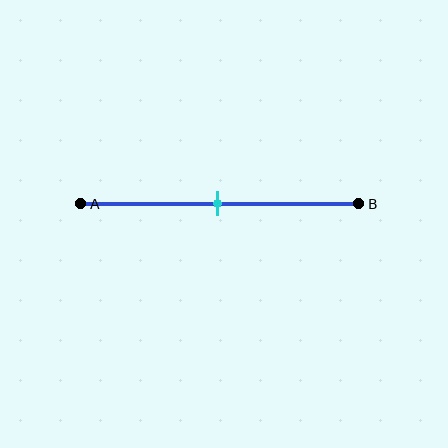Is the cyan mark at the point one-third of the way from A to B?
No, the mark is at about 50% from A, not at the 33% one-third point.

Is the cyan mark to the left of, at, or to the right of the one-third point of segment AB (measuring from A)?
The cyan mark is to the right of the one-third point of segment AB.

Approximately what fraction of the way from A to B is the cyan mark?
The cyan mark is approximately 50% of the way from A to B.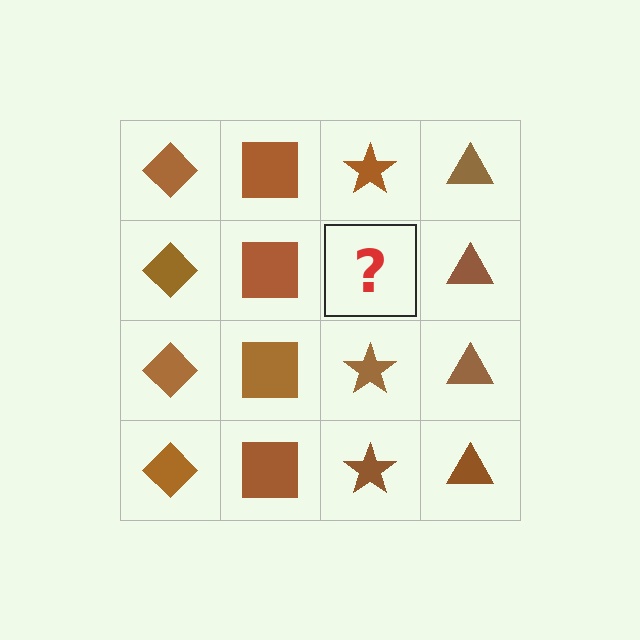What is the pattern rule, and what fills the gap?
The rule is that each column has a consistent shape. The gap should be filled with a brown star.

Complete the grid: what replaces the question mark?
The question mark should be replaced with a brown star.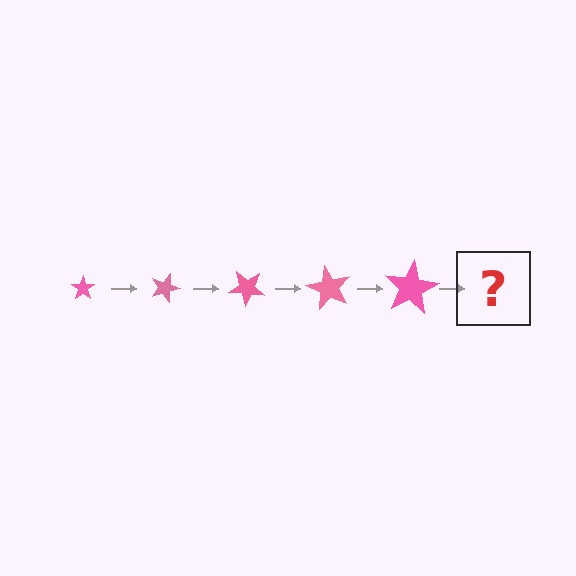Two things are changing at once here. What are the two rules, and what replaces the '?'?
The two rules are that the star grows larger each step and it rotates 20 degrees each step. The '?' should be a star, larger than the previous one and rotated 100 degrees from the start.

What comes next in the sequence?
The next element should be a star, larger than the previous one and rotated 100 degrees from the start.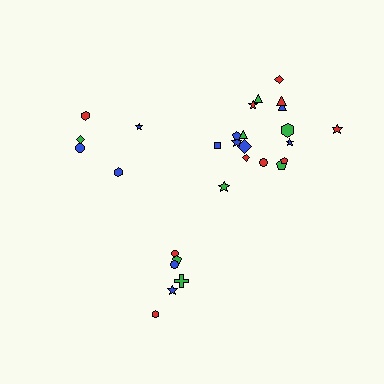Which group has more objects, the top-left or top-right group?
The top-right group.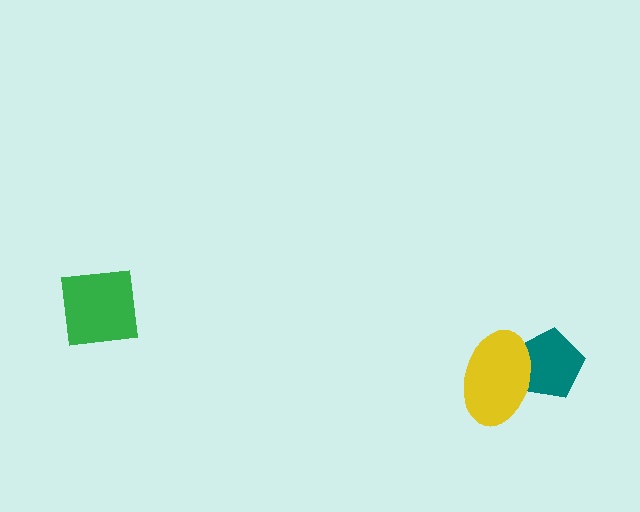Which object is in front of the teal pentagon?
The yellow ellipse is in front of the teal pentagon.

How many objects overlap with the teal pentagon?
1 object overlaps with the teal pentagon.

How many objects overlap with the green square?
0 objects overlap with the green square.